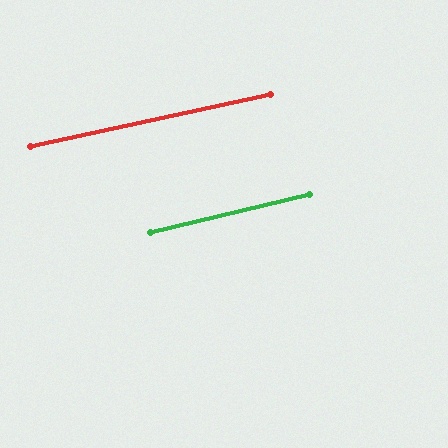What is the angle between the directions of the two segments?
Approximately 1 degree.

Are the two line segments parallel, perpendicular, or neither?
Parallel — their directions differ by only 1.2°.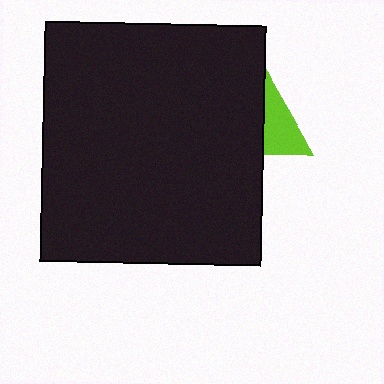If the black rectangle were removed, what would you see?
You would see the complete lime triangle.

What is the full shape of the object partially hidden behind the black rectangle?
The partially hidden object is a lime triangle.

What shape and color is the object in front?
The object in front is a black rectangle.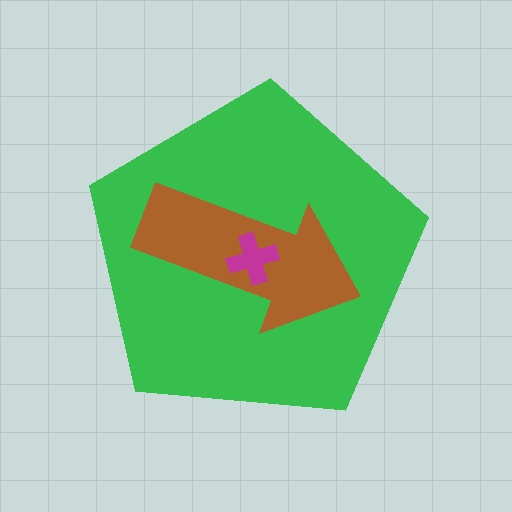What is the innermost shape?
The magenta cross.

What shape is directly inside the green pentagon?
The brown arrow.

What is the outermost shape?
The green pentagon.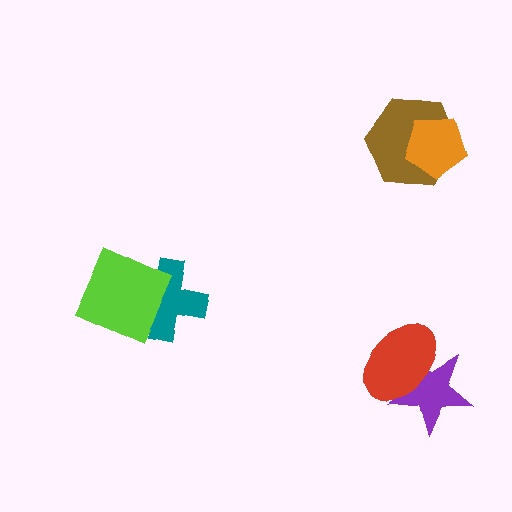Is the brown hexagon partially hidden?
Yes, it is partially covered by another shape.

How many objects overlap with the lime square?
1 object overlaps with the lime square.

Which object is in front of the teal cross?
The lime square is in front of the teal cross.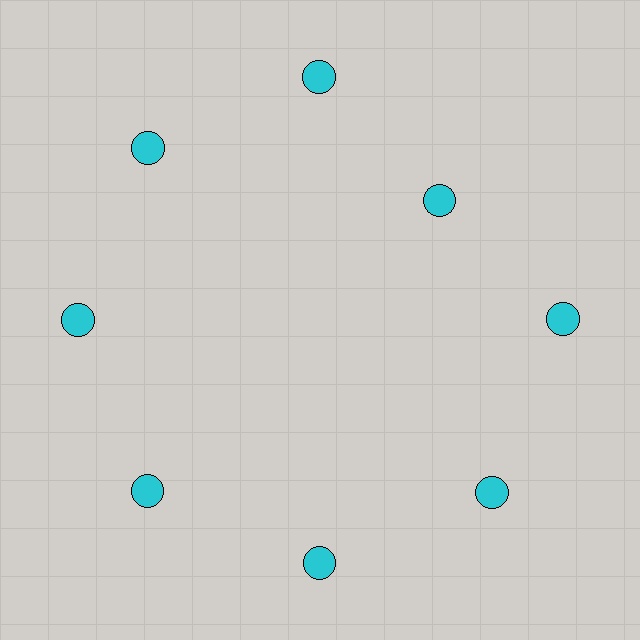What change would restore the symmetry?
The symmetry would be restored by moving it outward, back onto the ring so that all 8 circles sit at equal angles and equal distance from the center.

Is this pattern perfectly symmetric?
No. The 8 cyan circles are arranged in a ring, but one element near the 2 o'clock position is pulled inward toward the center, breaking the 8-fold rotational symmetry.